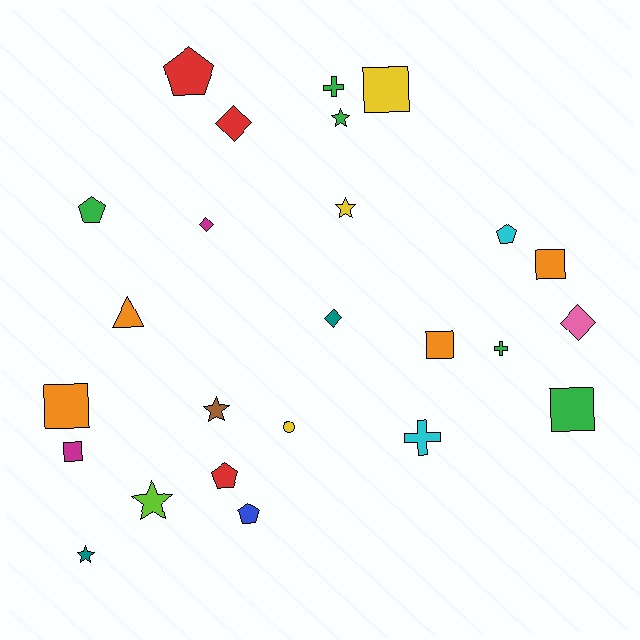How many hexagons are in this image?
There are no hexagons.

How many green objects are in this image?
There are 5 green objects.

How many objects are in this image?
There are 25 objects.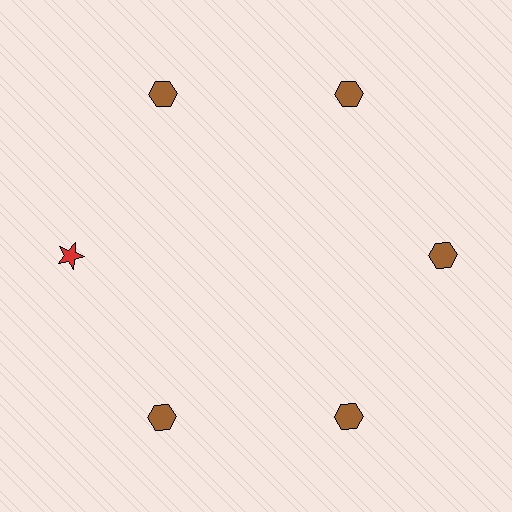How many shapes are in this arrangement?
There are 6 shapes arranged in a ring pattern.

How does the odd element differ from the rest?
It differs in both color (red instead of brown) and shape (star instead of hexagon).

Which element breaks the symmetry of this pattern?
The red star at roughly the 9 o'clock position breaks the symmetry. All other shapes are brown hexagons.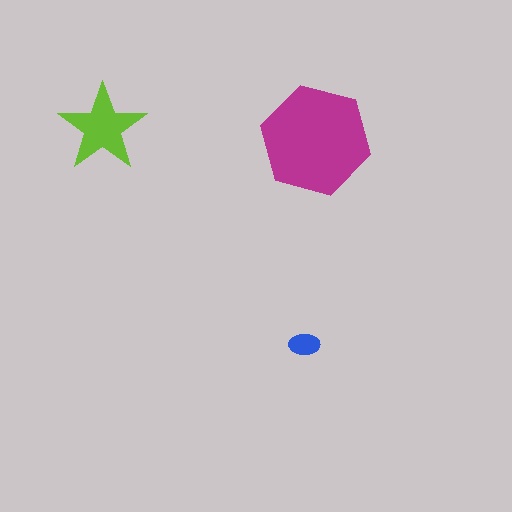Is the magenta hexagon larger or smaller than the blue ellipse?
Larger.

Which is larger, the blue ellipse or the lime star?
The lime star.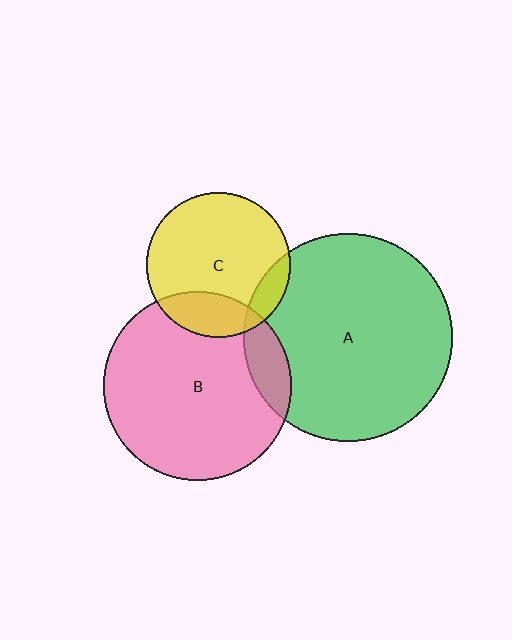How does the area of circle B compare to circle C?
Approximately 1.7 times.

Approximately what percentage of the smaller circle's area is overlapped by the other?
Approximately 10%.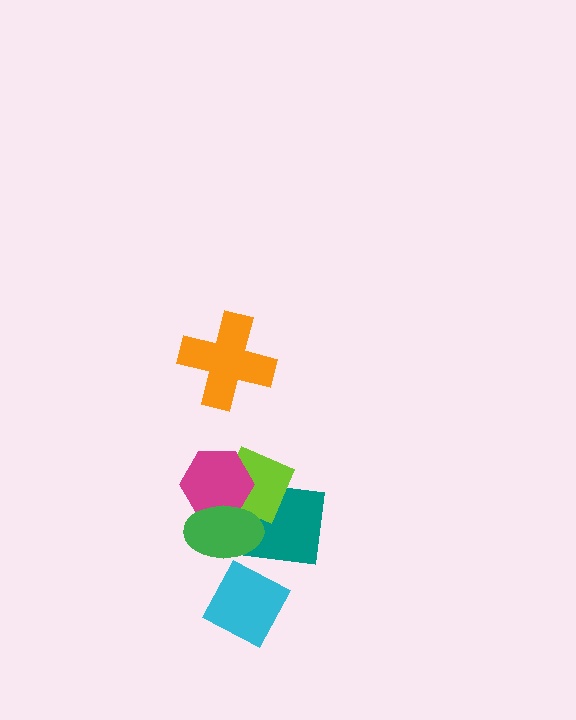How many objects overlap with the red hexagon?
4 objects overlap with the red hexagon.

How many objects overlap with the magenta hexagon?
3 objects overlap with the magenta hexagon.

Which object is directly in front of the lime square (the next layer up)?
The magenta hexagon is directly in front of the lime square.